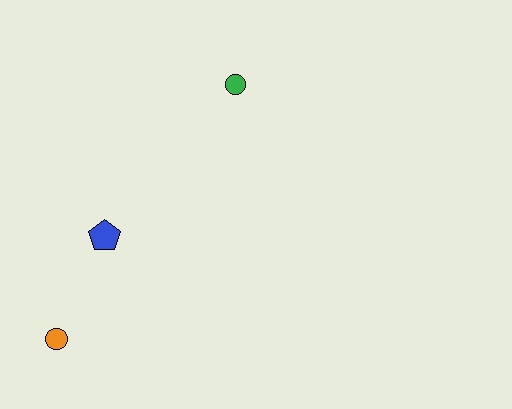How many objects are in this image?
There are 3 objects.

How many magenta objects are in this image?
There are no magenta objects.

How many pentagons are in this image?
There is 1 pentagon.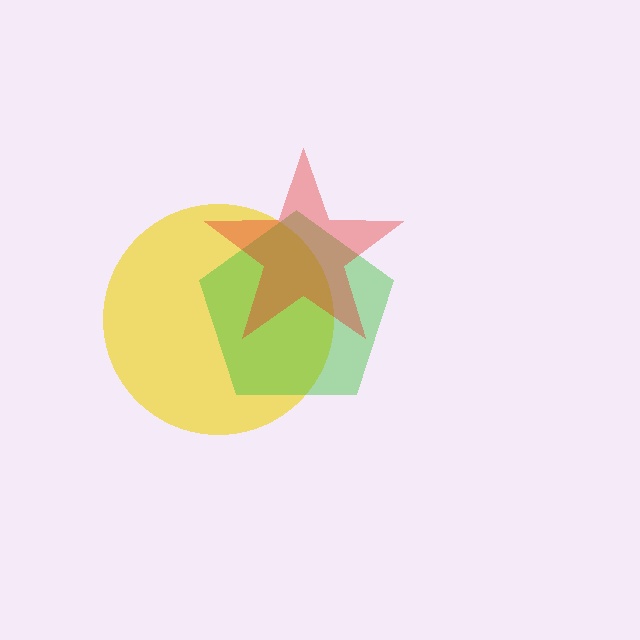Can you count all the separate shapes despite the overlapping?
Yes, there are 3 separate shapes.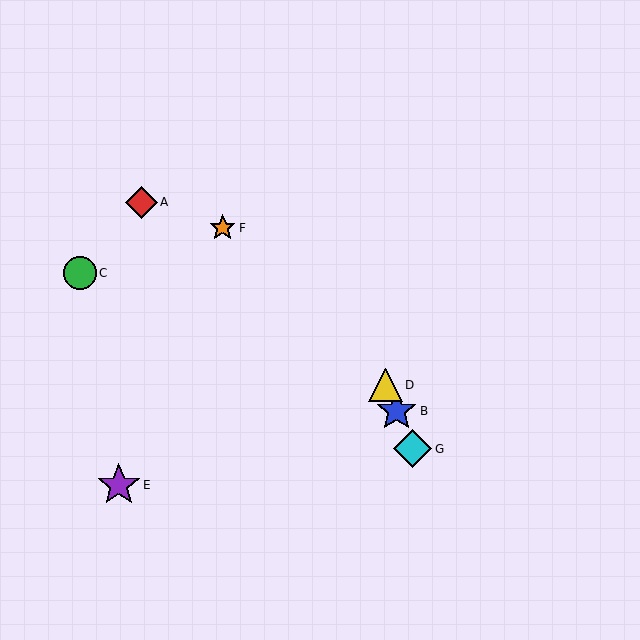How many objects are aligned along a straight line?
3 objects (B, D, G) are aligned along a straight line.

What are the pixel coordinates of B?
Object B is at (396, 411).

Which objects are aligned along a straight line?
Objects B, D, G are aligned along a straight line.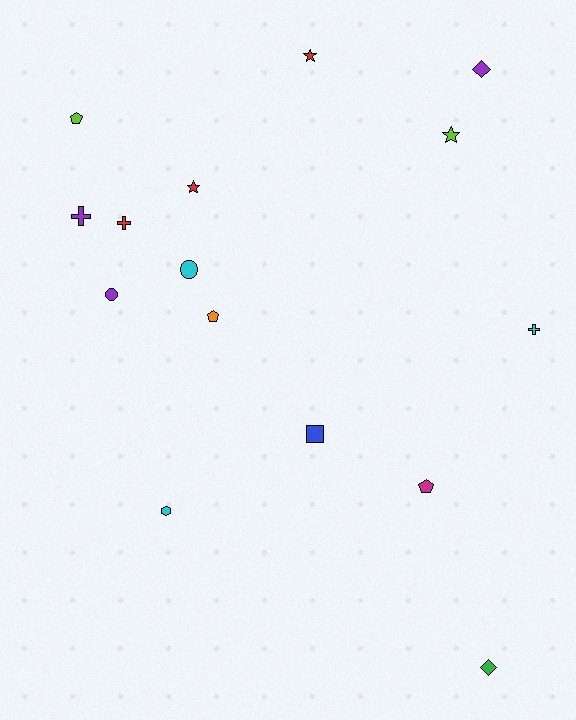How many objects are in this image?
There are 15 objects.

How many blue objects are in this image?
There is 1 blue object.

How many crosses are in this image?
There are 3 crosses.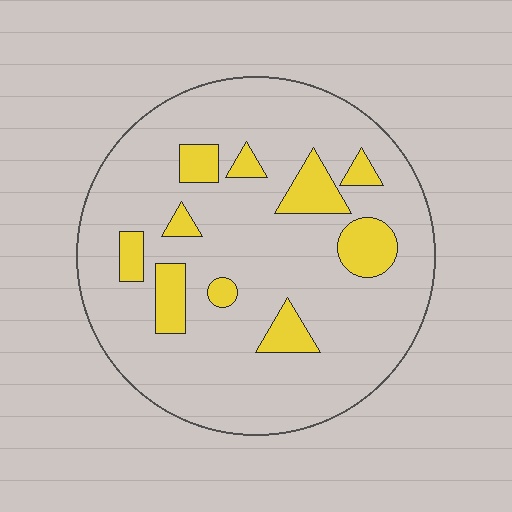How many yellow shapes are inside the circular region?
10.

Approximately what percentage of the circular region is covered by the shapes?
Approximately 15%.